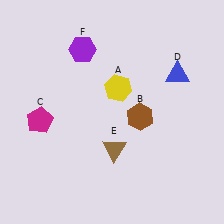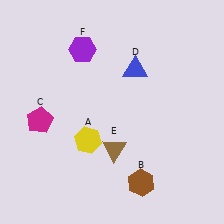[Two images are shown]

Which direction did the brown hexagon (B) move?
The brown hexagon (B) moved down.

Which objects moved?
The objects that moved are: the yellow hexagon (A), the brown hexagon (B), the blue triangle (D).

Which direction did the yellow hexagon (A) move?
The yellow hexagon (A) moved down.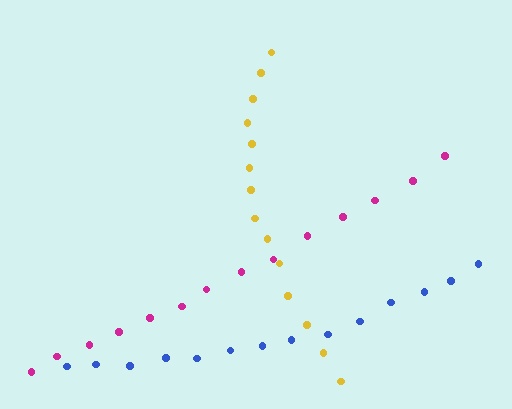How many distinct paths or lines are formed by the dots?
There are 3 distinct paths.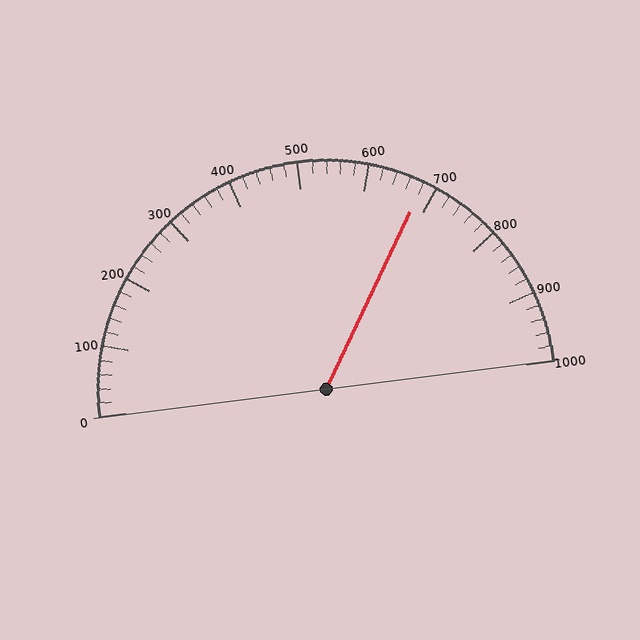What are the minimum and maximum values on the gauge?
The gauge ranges from 0 to 1000.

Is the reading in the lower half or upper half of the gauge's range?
The reading is in the upper half of the range (0 to 1000).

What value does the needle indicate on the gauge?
The needle indicates approximately 680.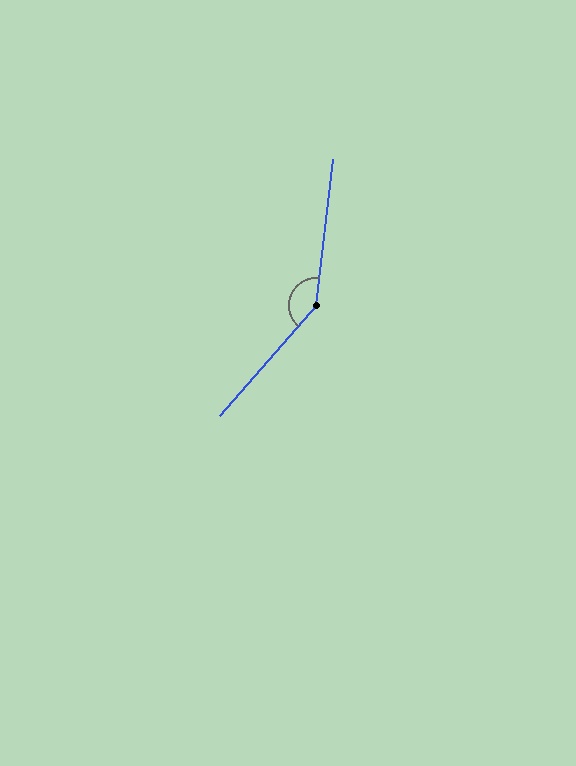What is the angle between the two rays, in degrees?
Approximately 145 degrees.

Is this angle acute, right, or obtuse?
It is obtuse.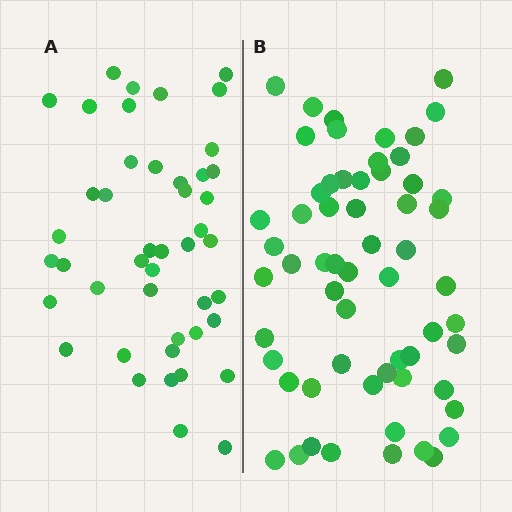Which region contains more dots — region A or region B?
Region B (the right region) has more dots.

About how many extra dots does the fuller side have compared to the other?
Region B has approximately 15 more dots than region A.